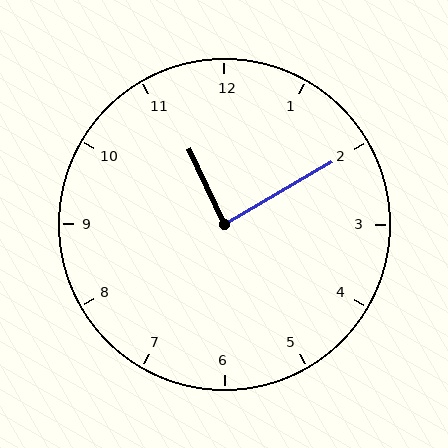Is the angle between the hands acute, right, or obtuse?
It is right.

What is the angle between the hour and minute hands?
Approximately 85 degrees.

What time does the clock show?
11:10.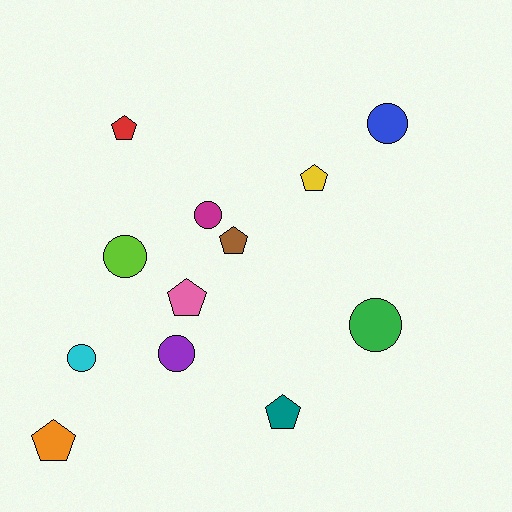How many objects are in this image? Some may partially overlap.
There are 12 objects.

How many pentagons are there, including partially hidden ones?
There are 6 pentagons.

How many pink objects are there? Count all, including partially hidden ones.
There is 1 pink object.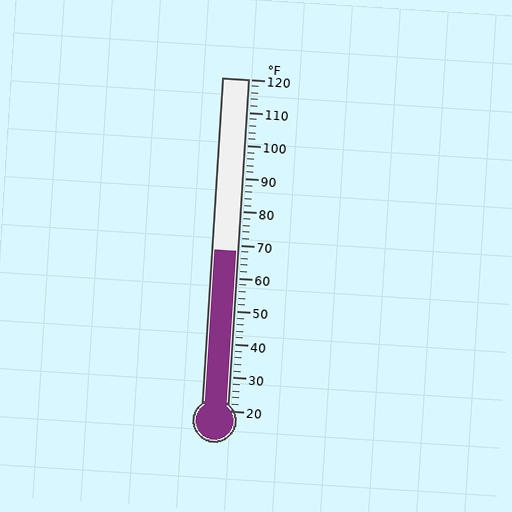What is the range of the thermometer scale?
The thermometer scale ranges from 20°F to 120°F.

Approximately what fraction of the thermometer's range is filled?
The thermometer is filled to approximately 50% of its range.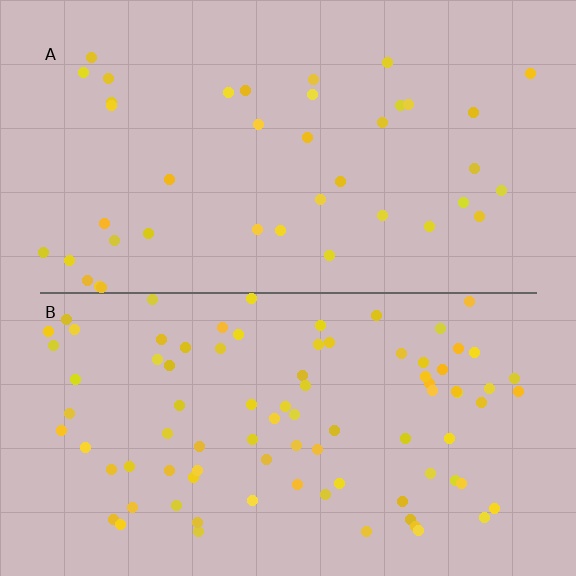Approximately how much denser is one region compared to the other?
Approximately 2.2× — region B over region A.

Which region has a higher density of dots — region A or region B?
B (the bottom).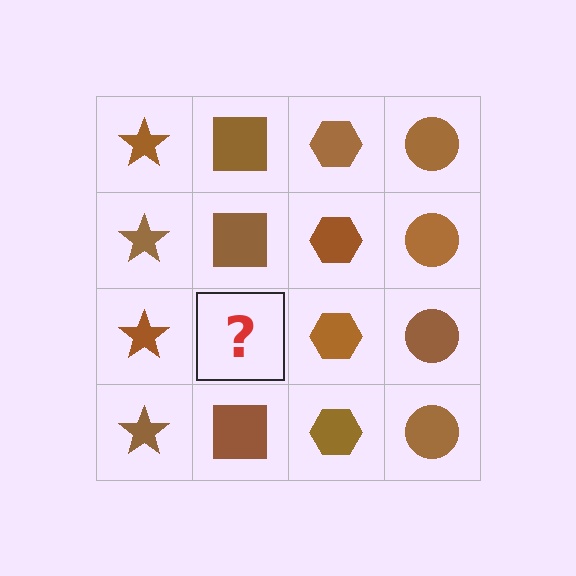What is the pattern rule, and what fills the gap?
The rule is that each column has a consistent shape. The gap should be filled with a brown square.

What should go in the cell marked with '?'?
The missing cell should contain a brown square.